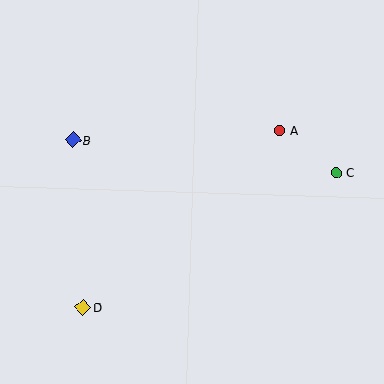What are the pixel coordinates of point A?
Point A is at (280, 130).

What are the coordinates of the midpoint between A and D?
The midpoint between A and D is at (181, 219).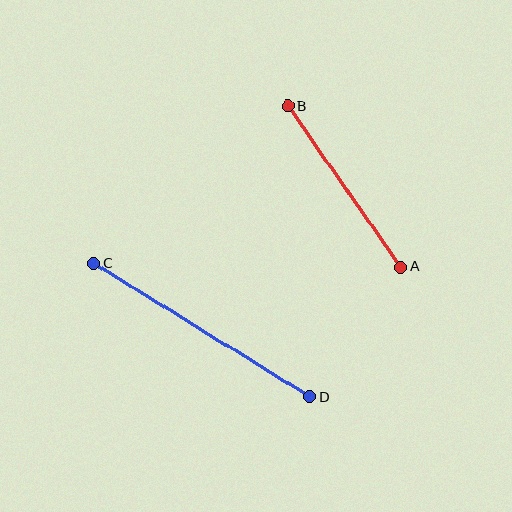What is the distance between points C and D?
The distance is approximately 254 pixels.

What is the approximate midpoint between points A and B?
The midpoint is at approximately (344, 187) pixels.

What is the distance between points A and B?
The distance is approximately 196 pixels.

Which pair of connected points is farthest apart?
Points C and D are farthest apart.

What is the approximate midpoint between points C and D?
The midpoint is at approximately (202, 330) pixels.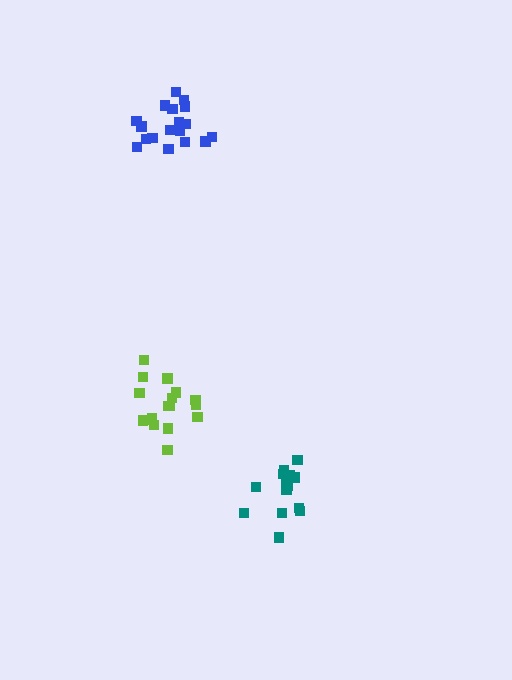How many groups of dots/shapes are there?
There are 3 groups.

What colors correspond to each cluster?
The clusters are colored: teal, blue, lime.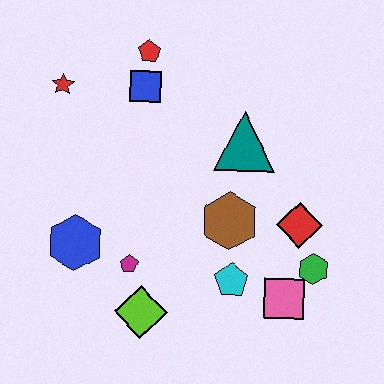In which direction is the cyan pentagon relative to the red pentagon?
The cyan pentagon is below the red pentagon.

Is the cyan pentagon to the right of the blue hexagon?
Yes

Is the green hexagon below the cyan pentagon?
No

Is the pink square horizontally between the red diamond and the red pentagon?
Yes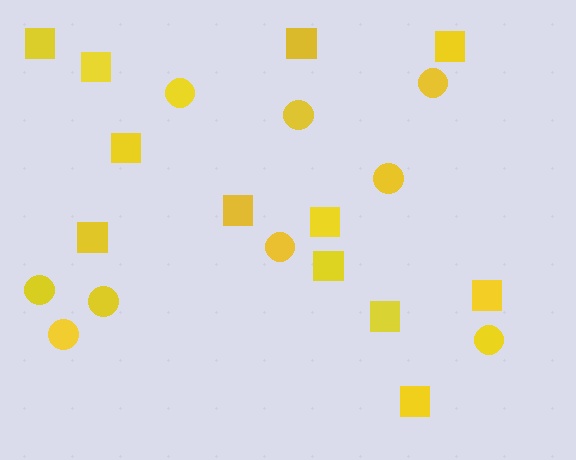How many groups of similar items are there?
There are 2 groups: one group of squares (12) and one group of circles (9).